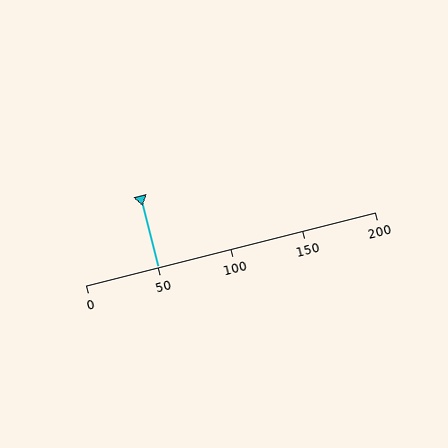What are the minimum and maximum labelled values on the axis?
The axis runs from 0 to 200.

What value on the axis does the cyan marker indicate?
The marker indicates approximately 50.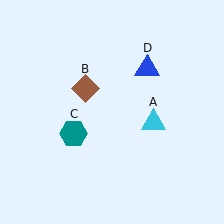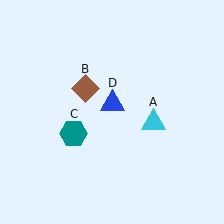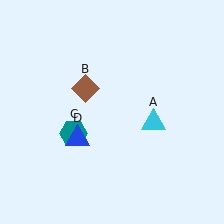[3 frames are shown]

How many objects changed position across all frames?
1 object changed position: blue triangle (object D).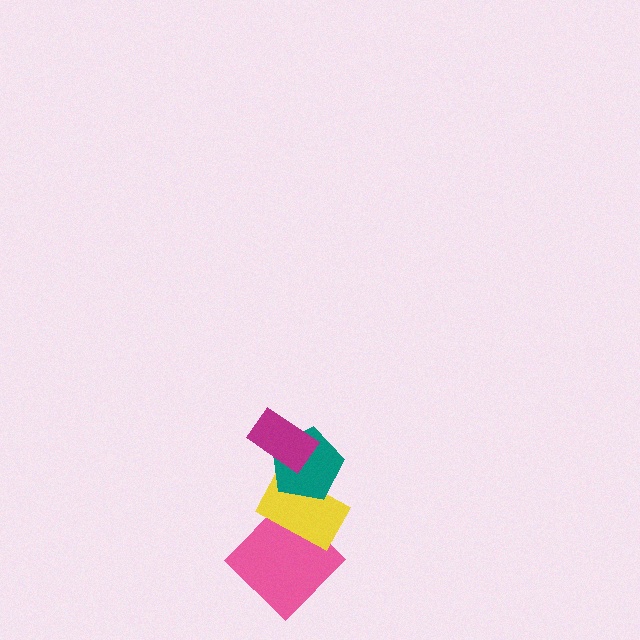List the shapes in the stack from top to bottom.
From top to bottom: the magenta rectangle, the teal pentagon, the yellow rectangle, the pink diamond.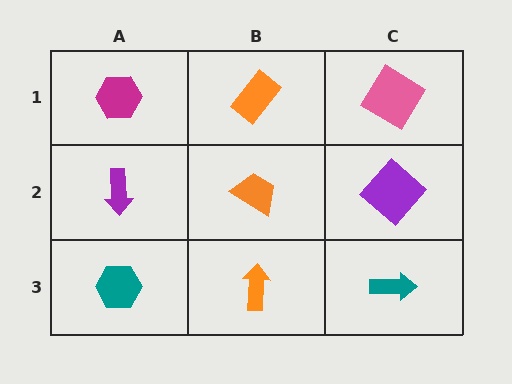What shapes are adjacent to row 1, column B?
An orange trapezoid (row 2, column B), a magenta hexagon (row 1, column A), a pink diamond (row 1, column C).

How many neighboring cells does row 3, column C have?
2.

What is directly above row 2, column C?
A pink diamond.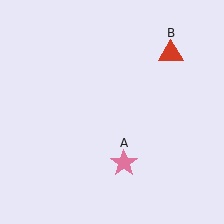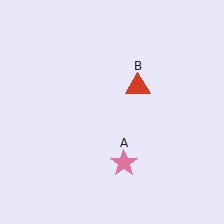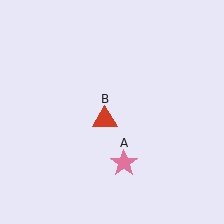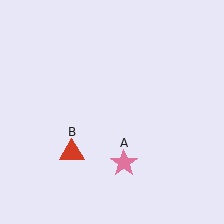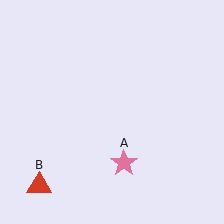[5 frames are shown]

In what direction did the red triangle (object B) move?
The red triangle (object B) moved down and to the left.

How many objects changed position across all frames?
1 object changed position: red triangle (object B).